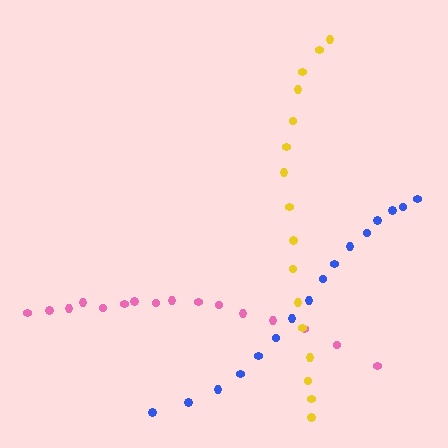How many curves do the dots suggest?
There are 3 distinct paths.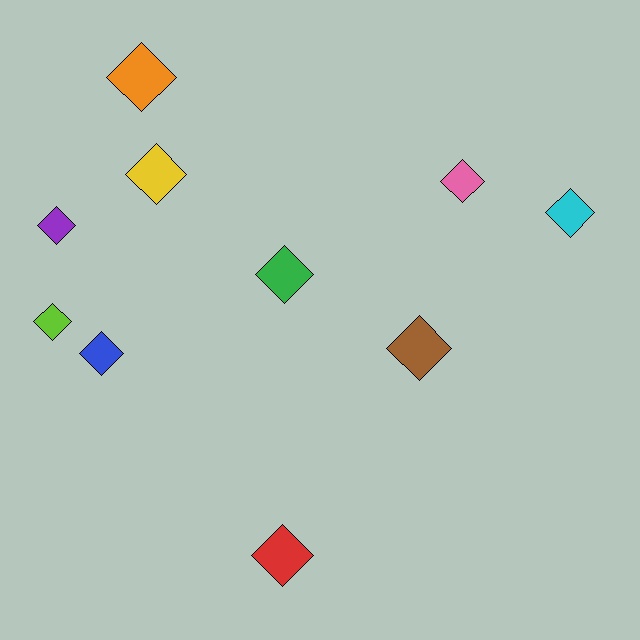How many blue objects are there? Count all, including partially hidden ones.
There is 1 blue object.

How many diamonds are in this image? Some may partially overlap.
There are 10 diamonds.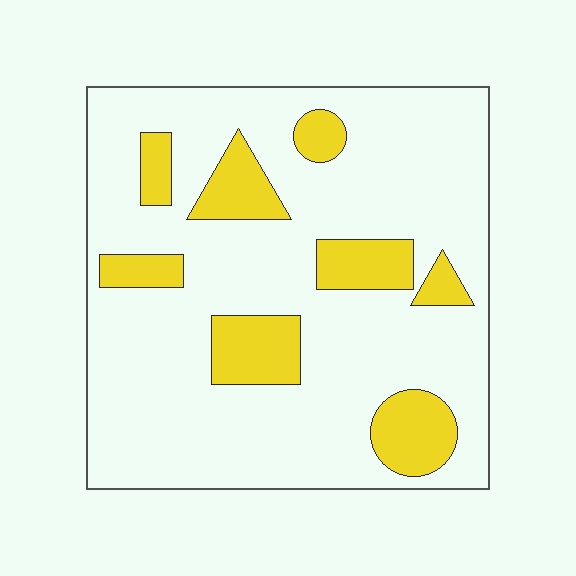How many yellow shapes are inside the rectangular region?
8.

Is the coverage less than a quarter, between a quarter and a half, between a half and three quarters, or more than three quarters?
Less than a quarter.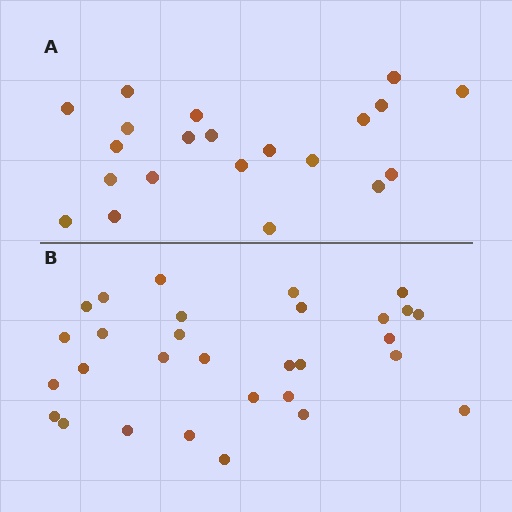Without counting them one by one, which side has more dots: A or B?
Region B (the bottom region) has more dots.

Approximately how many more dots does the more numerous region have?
Region B has roughly 8 or so more dots than region A.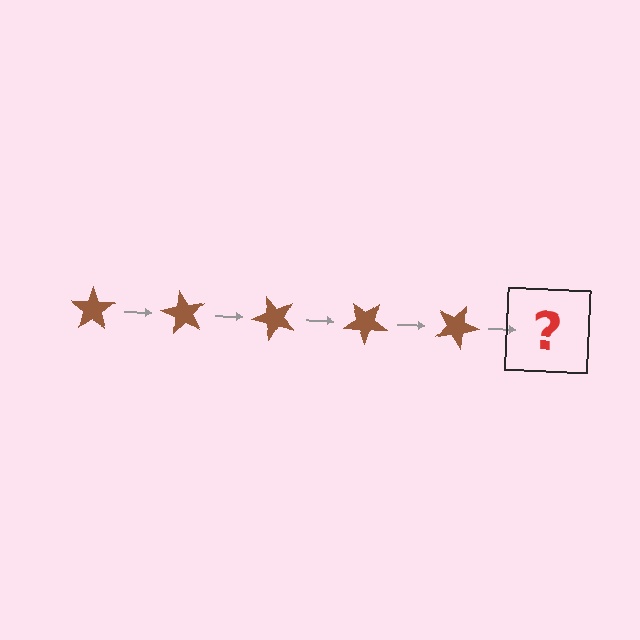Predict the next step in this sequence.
The next step is a brown star rotated 300 degrees.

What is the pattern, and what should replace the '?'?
The pattern is that the star rotates 60 degrees each step. The '?' should be a brown star rotated 300 degrees.